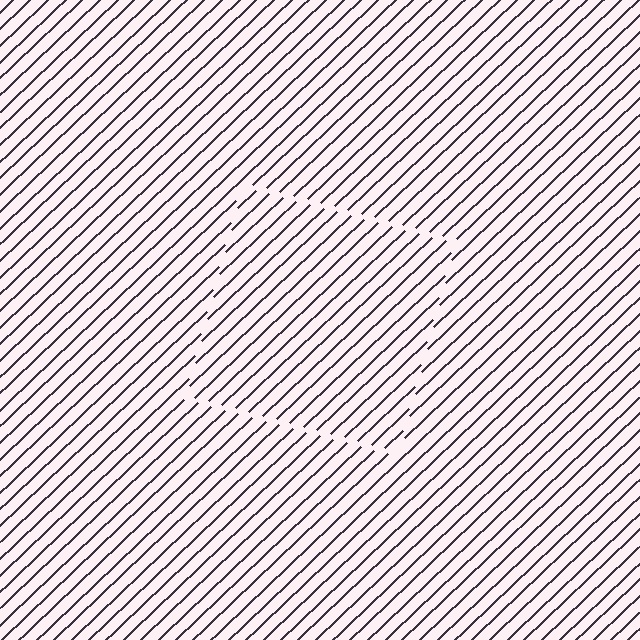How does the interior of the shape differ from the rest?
The interior of the shape contains the same grating, shifted by half a period — the contour is defined by the phase discontinuity where line-ends from the inner and outer gratings abut.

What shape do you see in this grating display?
An illusory square. The interior of the shape contains the same grating, shifted by half a period — the contour is defined by the phase discontinuity where line-ends from the inner and outer gratings abut.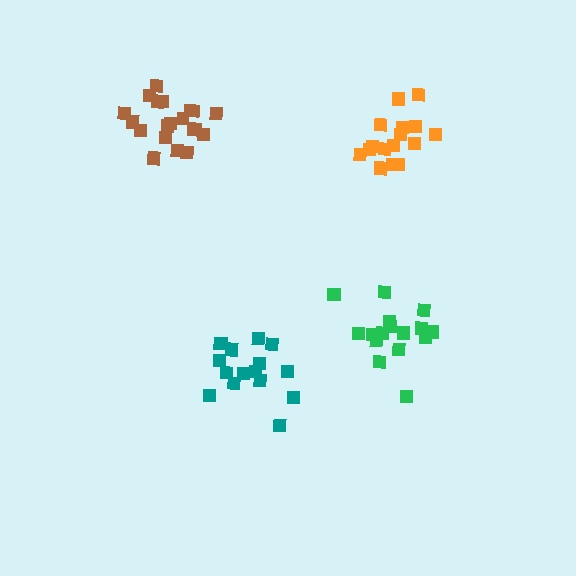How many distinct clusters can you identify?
There are 4 distinct clusters.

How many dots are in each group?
Group 1: 16 dots, Group 2: 15 dots, Group 3: 16 dots, Group 4: 20 dots (67 total).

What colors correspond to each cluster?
The clusters are colored: green, teal, orange, brown.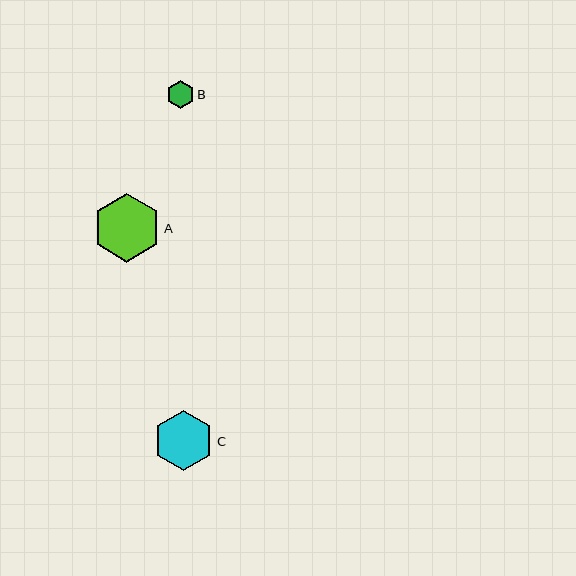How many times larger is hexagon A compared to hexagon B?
Hexagon A is approximately 2.4 times the size of hexagon B.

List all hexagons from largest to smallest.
From largest to smallest: A, C, B.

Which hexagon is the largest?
Hexagon A is the largest with a size of approximately 69 pixels.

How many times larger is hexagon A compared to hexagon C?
Hexagon A is approximately 1.1 times the size of hexagon C.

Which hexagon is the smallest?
Hexagon B is the smallest with a size of approximately 28 pixels.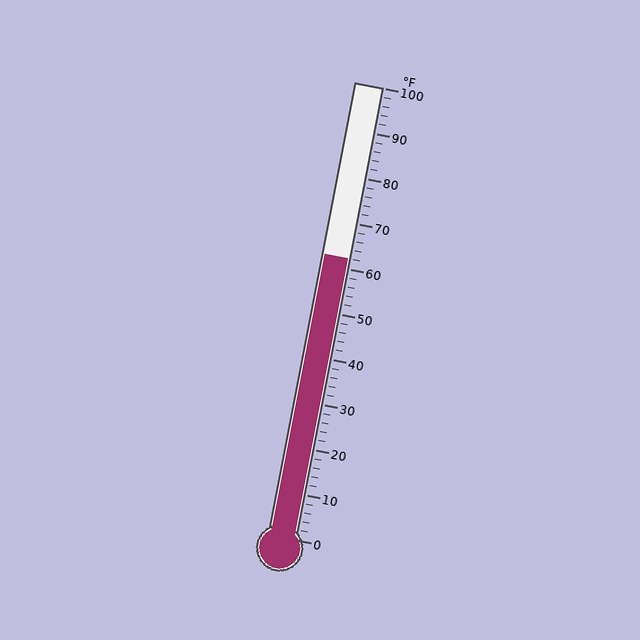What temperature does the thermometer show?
The thermometer shows approximately 62°F.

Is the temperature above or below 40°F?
The temperature is above 40°F.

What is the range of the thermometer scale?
The thermometer scale ranges from 0°F to 100°F.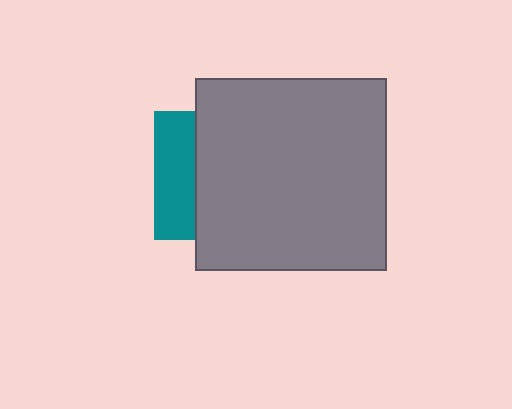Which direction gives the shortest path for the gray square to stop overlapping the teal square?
Moving right gives the shortest separation.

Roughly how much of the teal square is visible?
A small part of it is visible (roughly 33%).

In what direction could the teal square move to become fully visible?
The teal square could move left. That would shift it out from behind the gray square entirely.